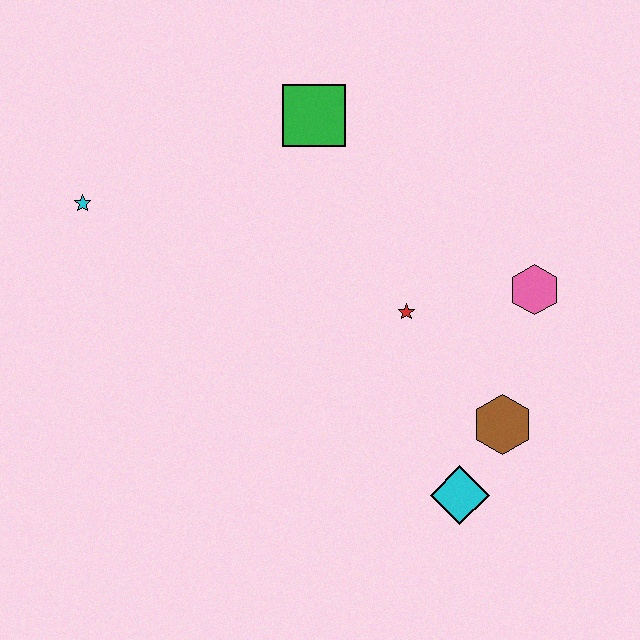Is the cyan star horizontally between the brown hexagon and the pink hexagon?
No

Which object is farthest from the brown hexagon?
The cyan star is farthest from the brown hexagon.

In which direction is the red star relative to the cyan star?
The red star is to the right of the cyan star.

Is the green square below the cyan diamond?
No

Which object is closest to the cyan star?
The green square is closest to the cyan star.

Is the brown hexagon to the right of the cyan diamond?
Yes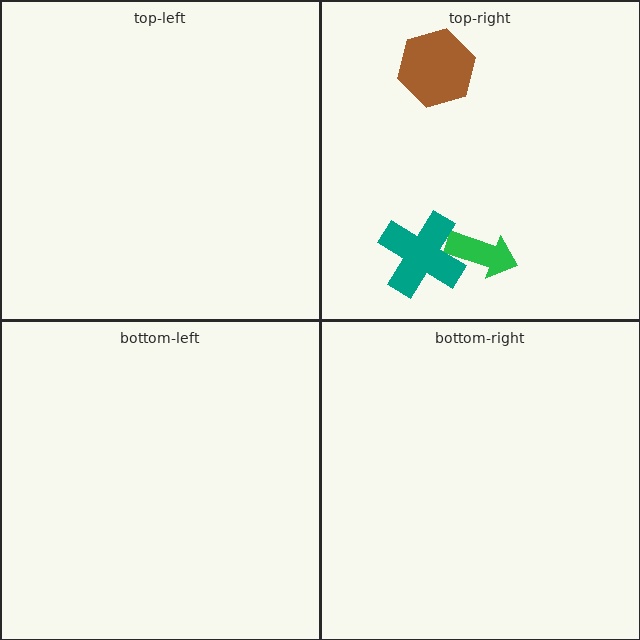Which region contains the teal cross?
The top-right region.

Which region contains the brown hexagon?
The top-right region.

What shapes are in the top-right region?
The green arrow, the brown hexagon, the teal cross.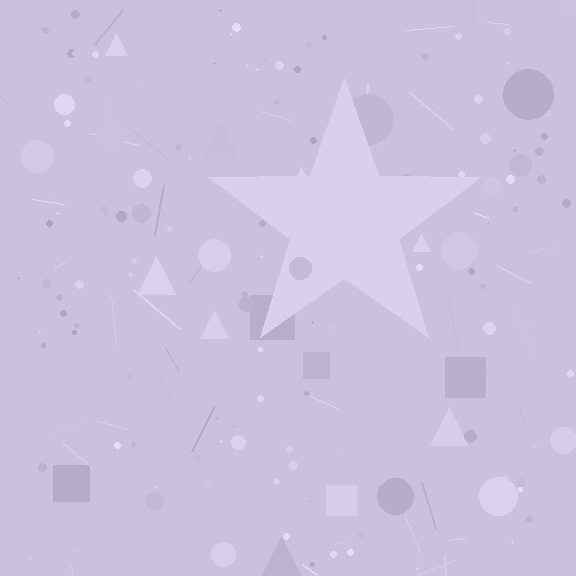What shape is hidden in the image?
A star is hidden in the image.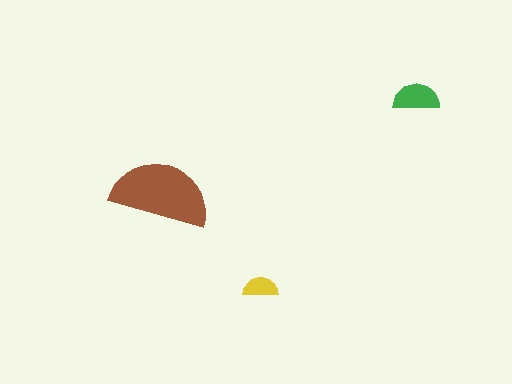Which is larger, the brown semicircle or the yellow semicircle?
The brown one.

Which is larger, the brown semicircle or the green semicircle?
The brown one.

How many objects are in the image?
There are 3 objects in the image.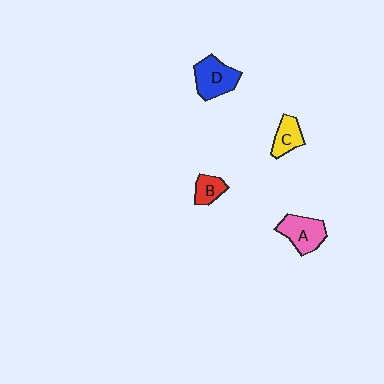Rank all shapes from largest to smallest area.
From largest to smallest: D (blue), A (pink), C (yellow), B (red).